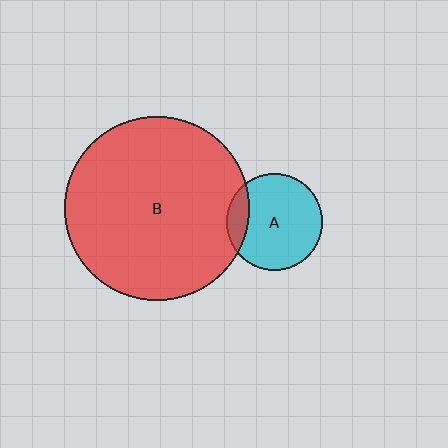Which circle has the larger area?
Circle B (red).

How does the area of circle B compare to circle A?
Approximately 3.7 times.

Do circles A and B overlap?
Yes.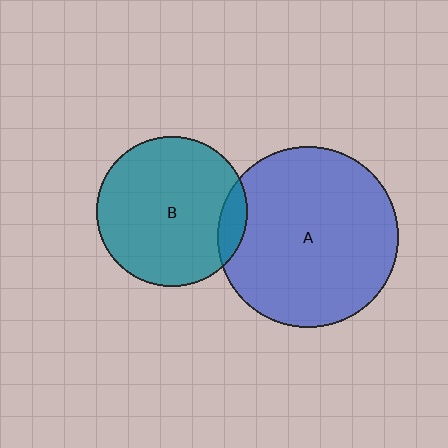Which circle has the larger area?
Circle A (blue).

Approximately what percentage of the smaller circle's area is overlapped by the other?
Approximately 10%.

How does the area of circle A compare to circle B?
Approximately 1.4 times.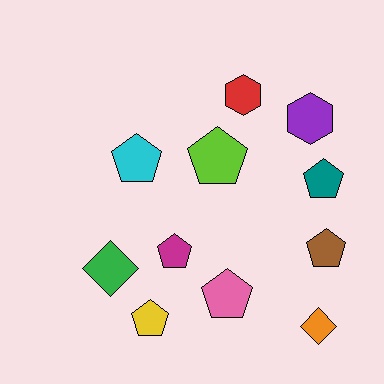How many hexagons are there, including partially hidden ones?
There are 2 hexagons.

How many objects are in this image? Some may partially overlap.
There are 11 objects.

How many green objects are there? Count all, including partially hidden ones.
There is 1 green object.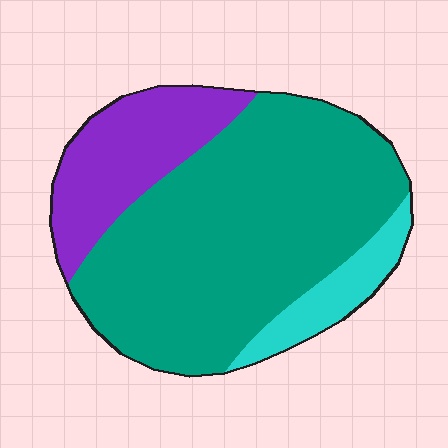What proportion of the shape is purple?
Purple takes up about one fifth (1/5) of the shape.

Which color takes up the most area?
Teal, at roughly 70%.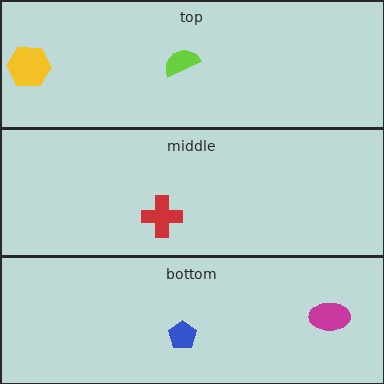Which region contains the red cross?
The middle region.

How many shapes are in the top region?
2.